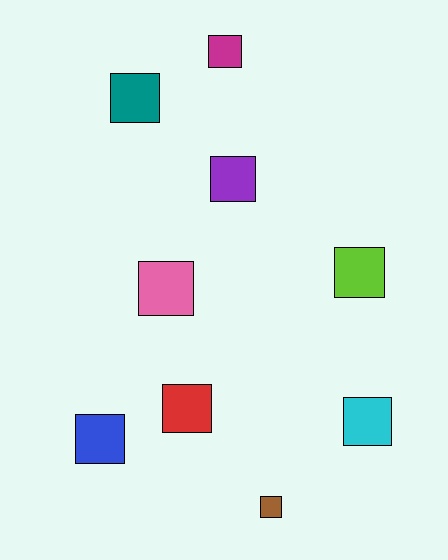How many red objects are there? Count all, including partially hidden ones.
There is 1 red object.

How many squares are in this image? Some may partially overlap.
There are 9 squares.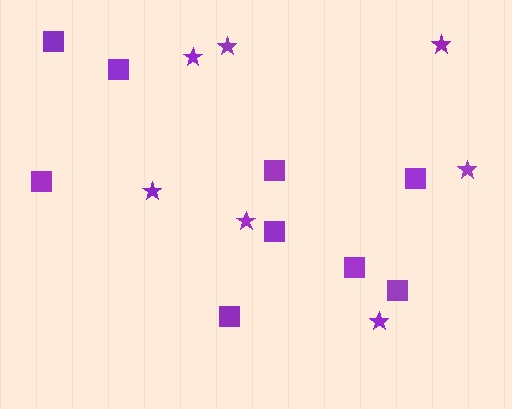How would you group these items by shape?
There are 2 groups: one group of stars (7) and one group of squares (9).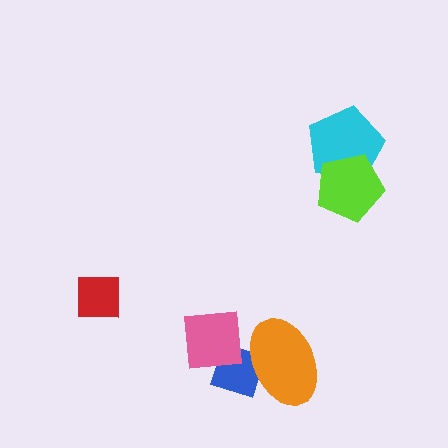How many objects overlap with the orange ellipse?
2 objects overlap with the orange ellipse.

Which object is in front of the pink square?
The orange ellipse is in front of the pink square.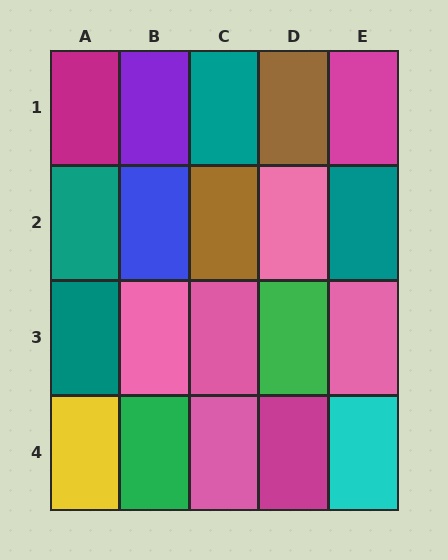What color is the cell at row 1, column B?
Purple.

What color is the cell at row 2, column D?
Pink.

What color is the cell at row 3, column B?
Pink.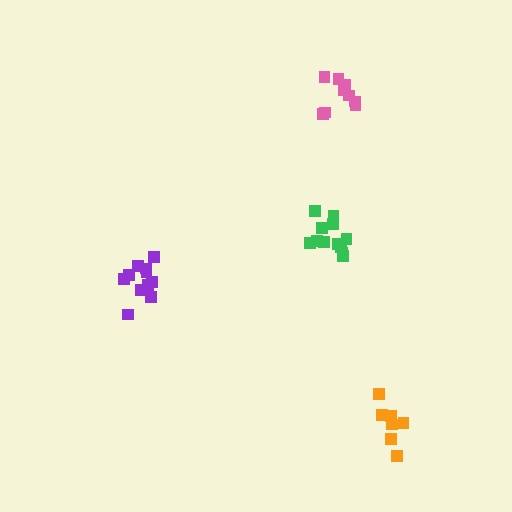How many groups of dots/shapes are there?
There are 4 groups.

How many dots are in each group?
Group 1: 9 dots, Group 2: 8 dots, Group 3: 12 dots, Group 4: 11 dots (40 total).